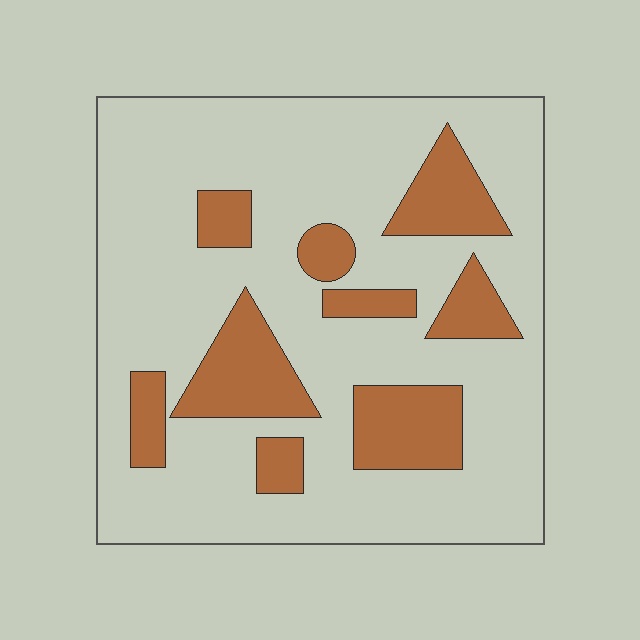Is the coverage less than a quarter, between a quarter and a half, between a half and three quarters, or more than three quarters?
Less than a quarter.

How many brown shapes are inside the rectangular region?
9.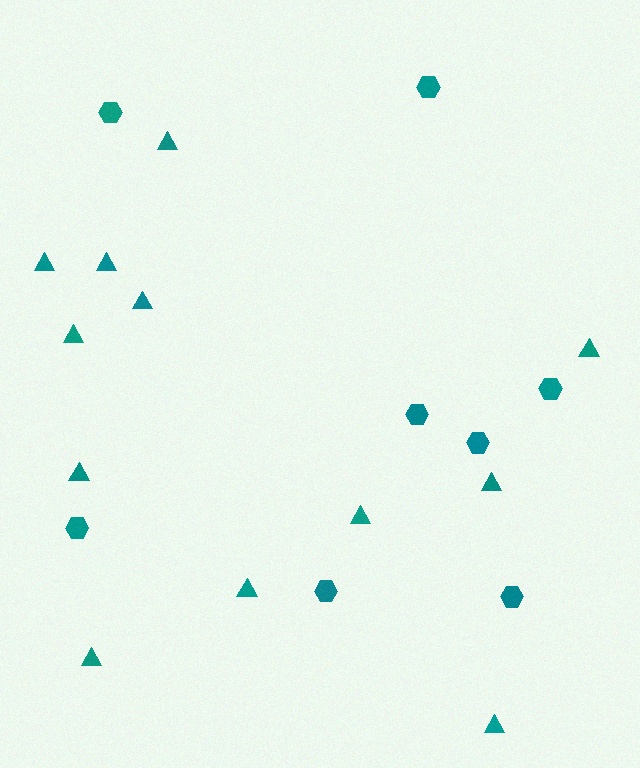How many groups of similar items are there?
There are 2 groups: one group of hexagons (8) and one group of triangles (12).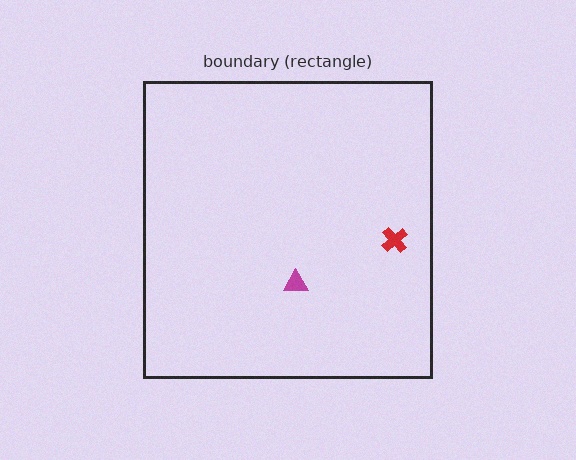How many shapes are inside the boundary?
2 inside, 0 outside.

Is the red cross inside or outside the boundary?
Inside.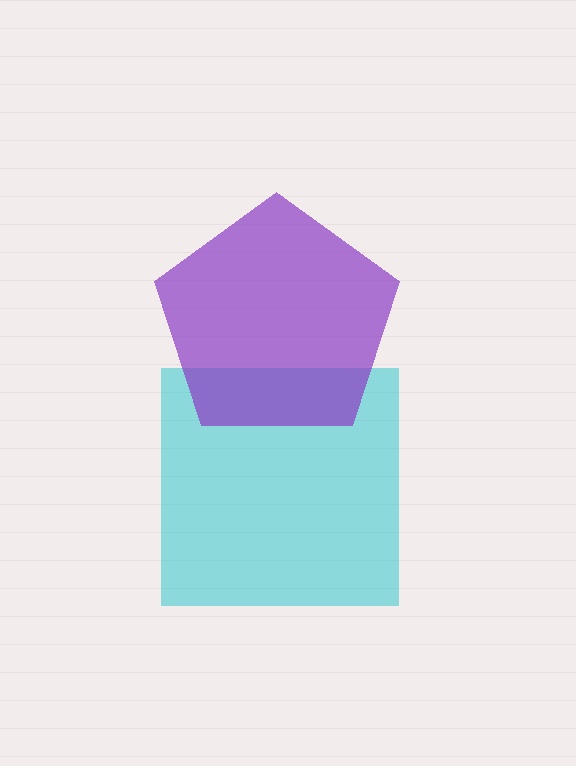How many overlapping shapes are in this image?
There are 2 overlapping shapes in the image.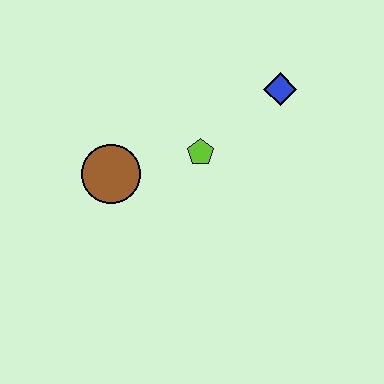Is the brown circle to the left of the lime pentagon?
Yes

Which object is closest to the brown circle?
The lime pentagon is closest to the brown circle.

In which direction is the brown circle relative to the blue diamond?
The brown circle is to the left of the blue diamond.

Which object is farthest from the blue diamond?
The brown circle is farthest from the blue diamond.